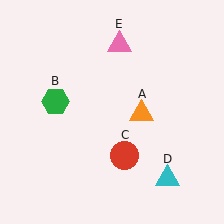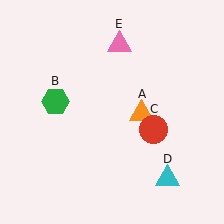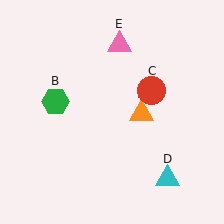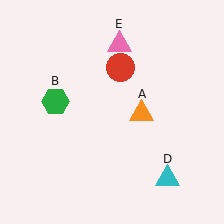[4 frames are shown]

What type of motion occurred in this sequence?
The red circle (object C) rotated counterclockwise around the center of the scene.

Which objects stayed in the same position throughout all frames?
Orange triangle (object A) and green hexagon (object B) and cyan triangle (object D) and pink triangle (object E) remained stationary.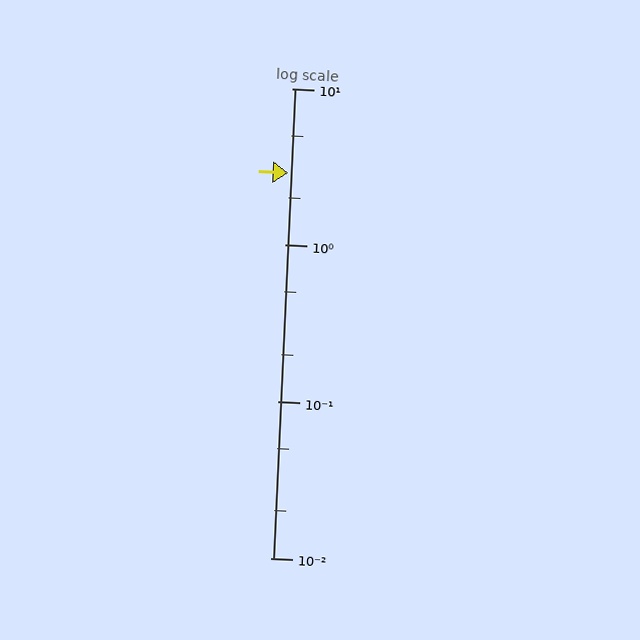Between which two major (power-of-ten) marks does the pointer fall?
The pointer is between 1 and 10.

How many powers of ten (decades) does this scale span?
The scale spans 3 decades, from 0.01 to 10.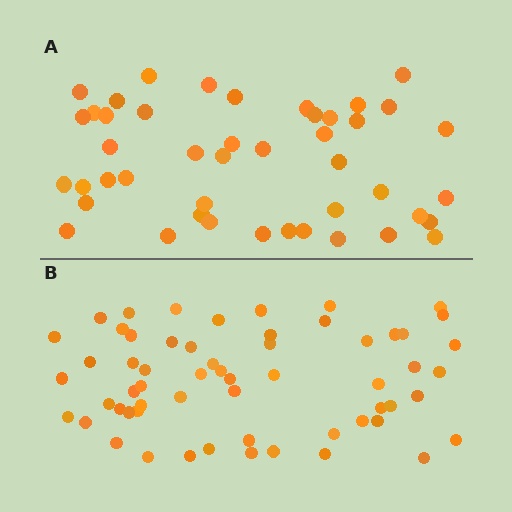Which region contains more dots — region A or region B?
Region B (the bottom region) has more dots.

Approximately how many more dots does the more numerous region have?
Region B has approximately 15 more dots than region A.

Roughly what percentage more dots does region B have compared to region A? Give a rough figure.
About 30% more.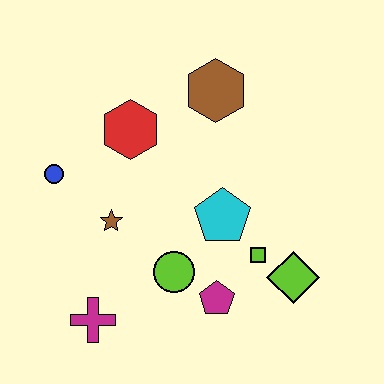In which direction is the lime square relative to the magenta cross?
The lime square is to the right of the magenta cross.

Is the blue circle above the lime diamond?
Yes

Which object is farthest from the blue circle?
The lime diamond is farthest from the blue circle.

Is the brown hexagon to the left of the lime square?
Yes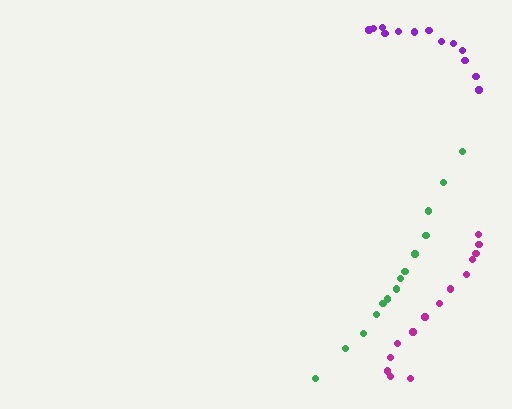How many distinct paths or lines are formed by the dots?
There are 3 distinct paths.